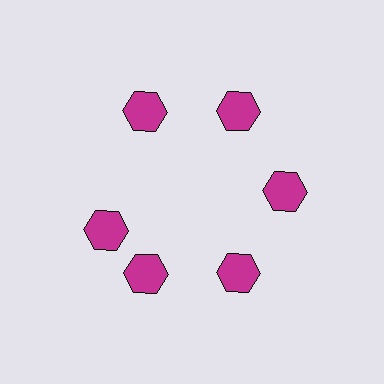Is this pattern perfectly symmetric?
No. The 6 magenta hexagons are arranged in a ring, but one element near the 9 o'clock position is rotated out of alignment along the ring, breaking the 6-fold rotational symmetry.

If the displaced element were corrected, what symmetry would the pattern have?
It would have 6-fold rotational symmetry — the pattern would map onto itself every 60 degrees.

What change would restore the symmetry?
The symmetry would be restored by rotating it back into even spacing with its neighbors so that all 6 hexagons sit at equal angles and equal distance from the center.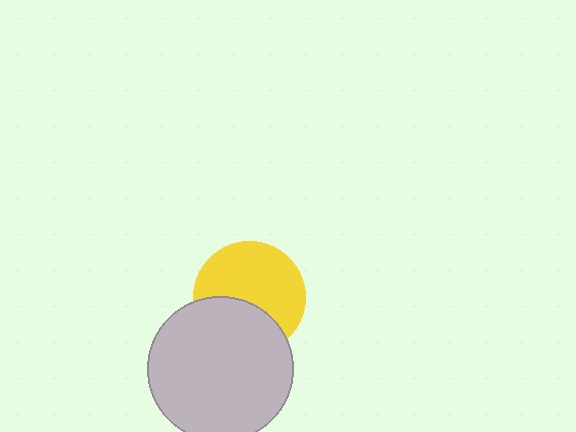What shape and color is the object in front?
The object in front is a light gray circle.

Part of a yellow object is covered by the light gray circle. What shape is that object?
It is a circle.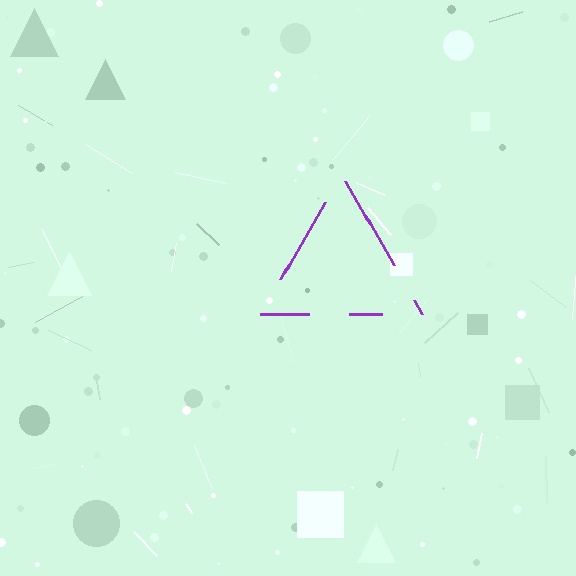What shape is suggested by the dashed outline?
The dashed outline suggests a triangle.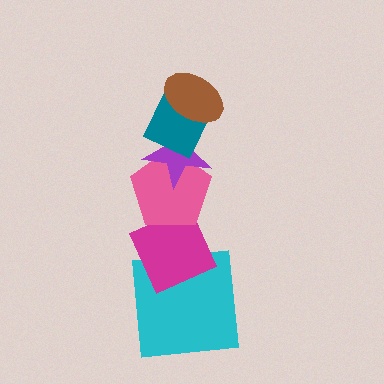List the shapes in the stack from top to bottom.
From top to bottom: the brown ellipse, the teal diamond, the purple star, the pink pentagon, the magenta diamond, the cyan square.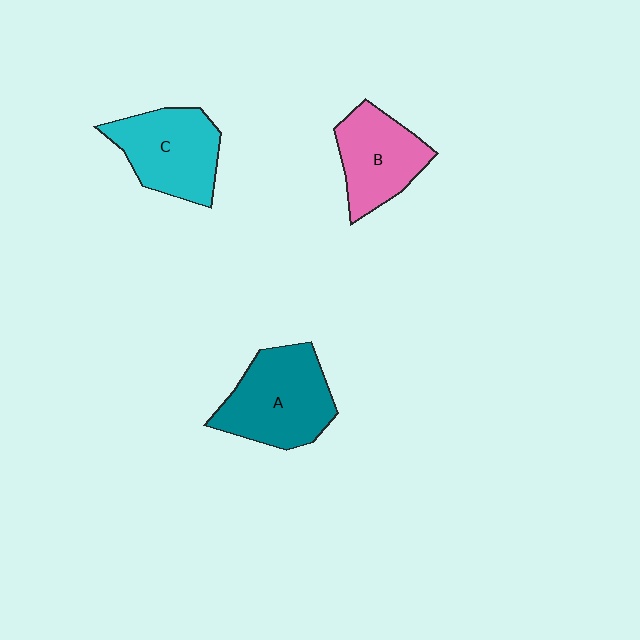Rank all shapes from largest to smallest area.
From largest to smallest: A (teal), C (cyan), B (pink).